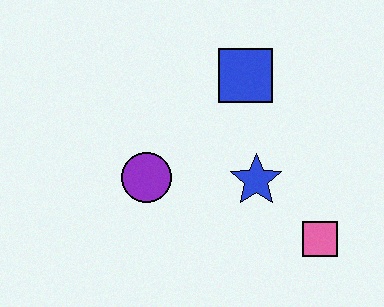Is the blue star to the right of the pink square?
No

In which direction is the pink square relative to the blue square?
The pink square is below the blue square.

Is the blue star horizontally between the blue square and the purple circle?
No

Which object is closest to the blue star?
The pink square is closest to the blue star.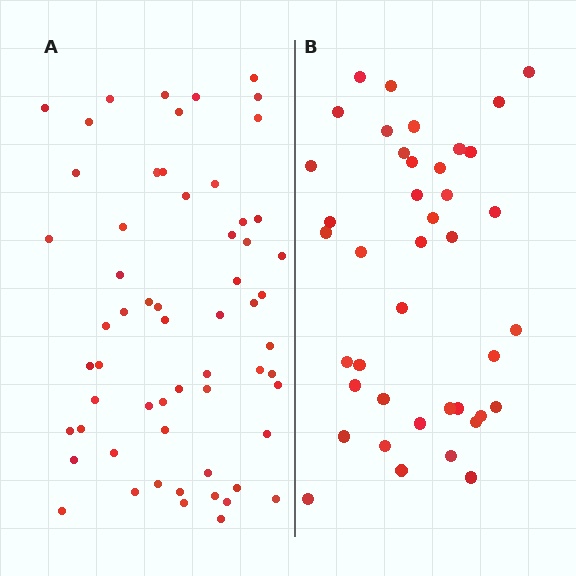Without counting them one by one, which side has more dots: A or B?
Region A (the left region) has more dots.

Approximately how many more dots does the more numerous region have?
Region A has approximately 20 more dots than region B.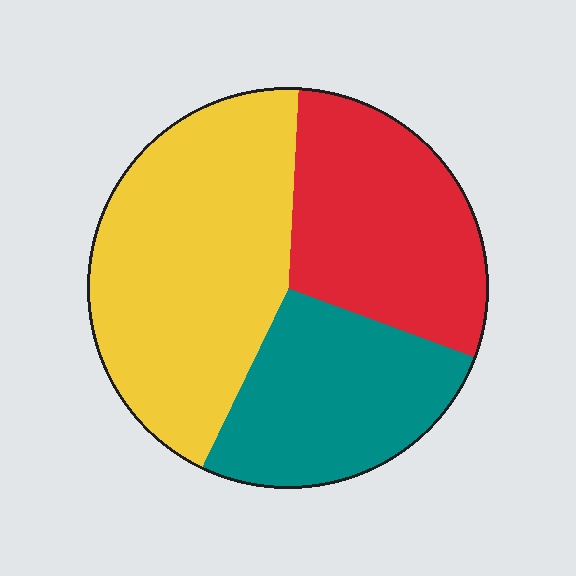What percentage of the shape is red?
Red takes up between a quarter and a half of the shape.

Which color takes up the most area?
Yellow, at roughly 45%.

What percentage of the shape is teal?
Teal takes up between a sixth and a third of the shape.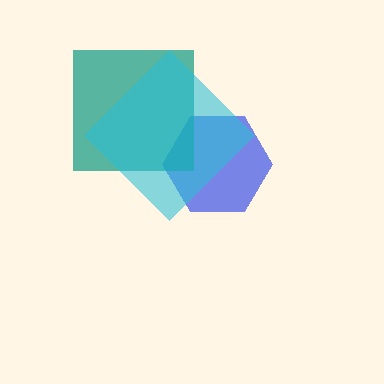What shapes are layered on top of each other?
The layered shapes are: a blue hexagon, a teal square, a cyan diamond.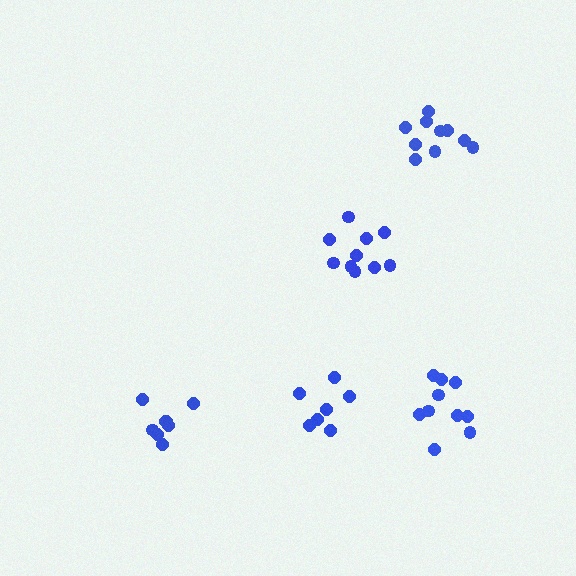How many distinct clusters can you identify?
There are 5 distinct clusters.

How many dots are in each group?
Group 1: 7 dots, Group 2: 10 dots, Group 3: 8 dots, Group 4: 10 dots, Group 5: 10 dots (45 total).